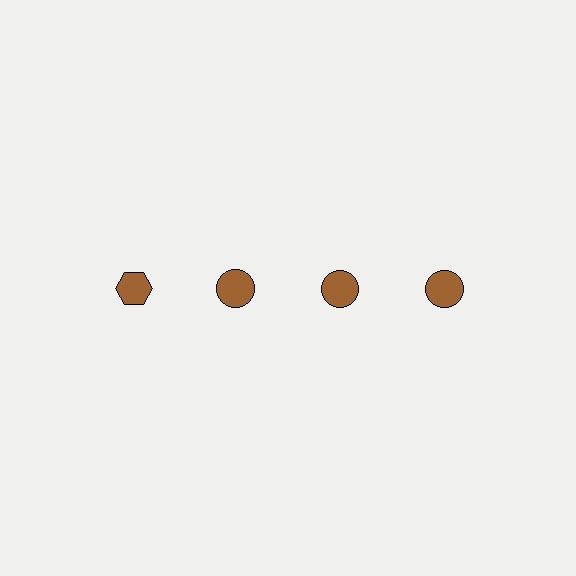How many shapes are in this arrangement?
There are 4 shapes arranged in a grid pattern.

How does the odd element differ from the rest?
It has a different shape: hexagon instead of circle.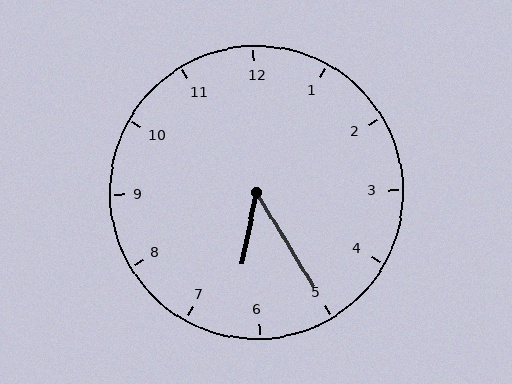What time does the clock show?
6:25.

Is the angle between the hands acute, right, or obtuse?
It is acute.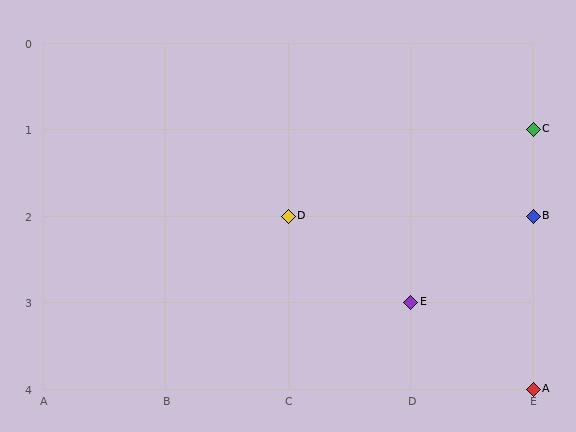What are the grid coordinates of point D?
Point D is at grid coordinates (C, 2).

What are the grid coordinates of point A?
Point A is at grid coordinates (E, 4).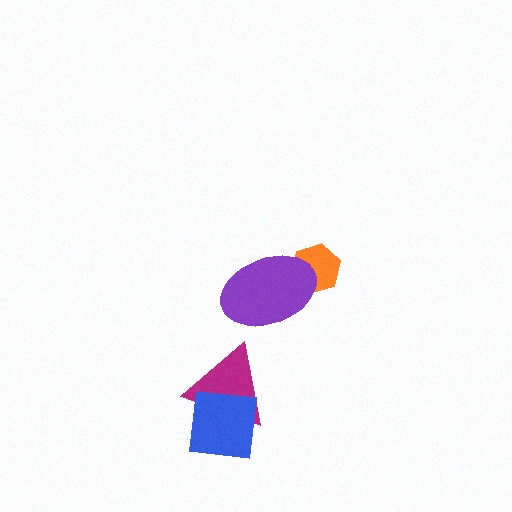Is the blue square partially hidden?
No, no other shape covers it.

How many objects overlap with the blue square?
1 object overlaps with the blue square.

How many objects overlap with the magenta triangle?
1 object overlaps with the magenta triangle.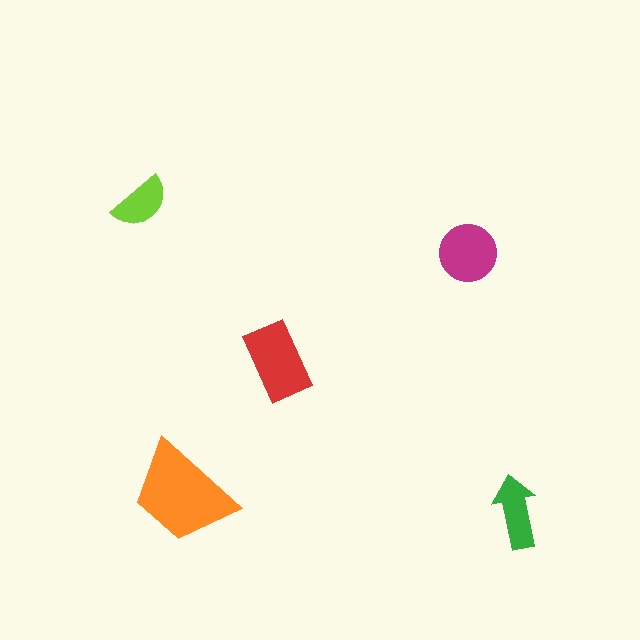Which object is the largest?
The orange trapezoid.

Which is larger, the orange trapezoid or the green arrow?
The orange trapezoid.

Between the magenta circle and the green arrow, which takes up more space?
The magenta circle.